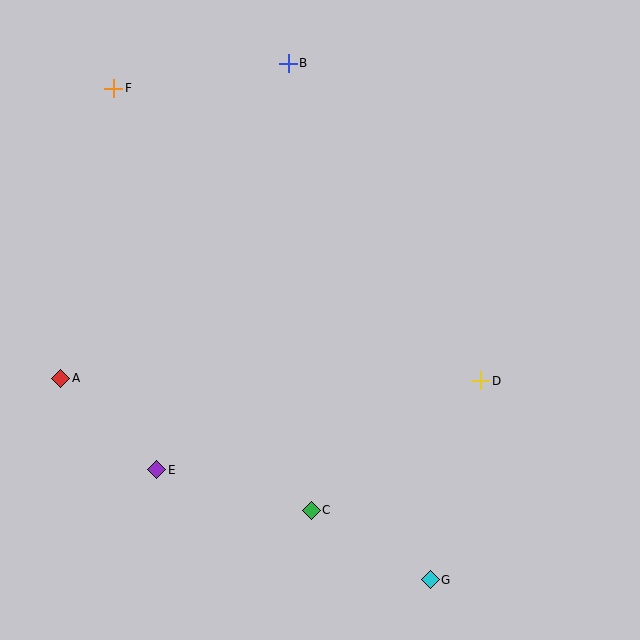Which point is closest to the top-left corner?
Point F is closest to the top-left corner.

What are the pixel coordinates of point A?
Point A is at (61, 378).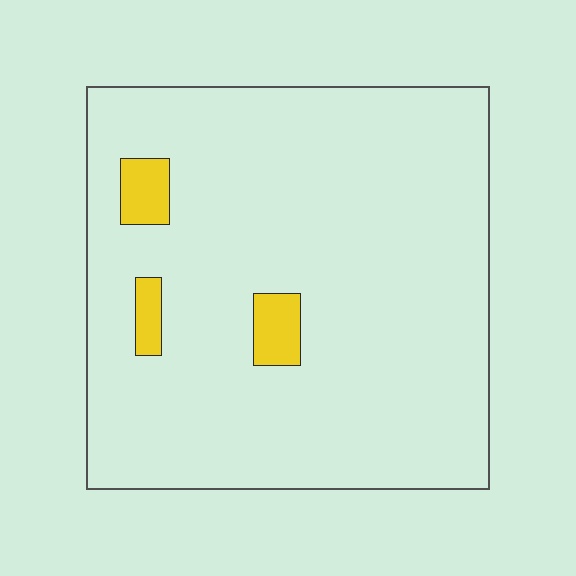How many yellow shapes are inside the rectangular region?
3.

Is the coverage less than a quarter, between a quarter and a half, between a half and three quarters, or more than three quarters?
Less than a quarter.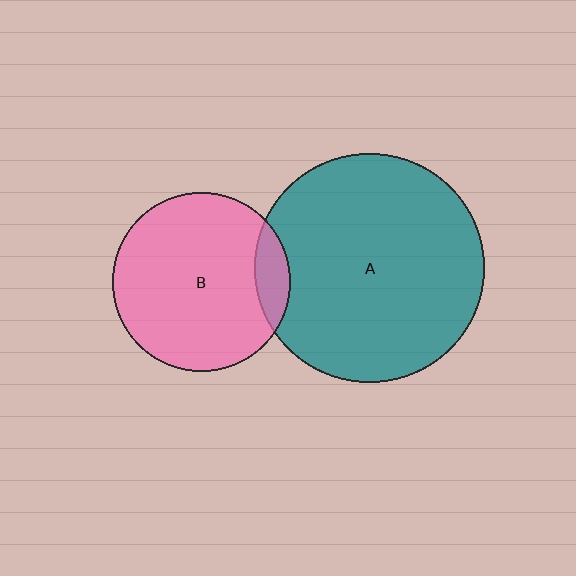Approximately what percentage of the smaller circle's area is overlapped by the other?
Approximately 10%.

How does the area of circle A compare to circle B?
Approximately 1.6 times.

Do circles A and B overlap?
Yes.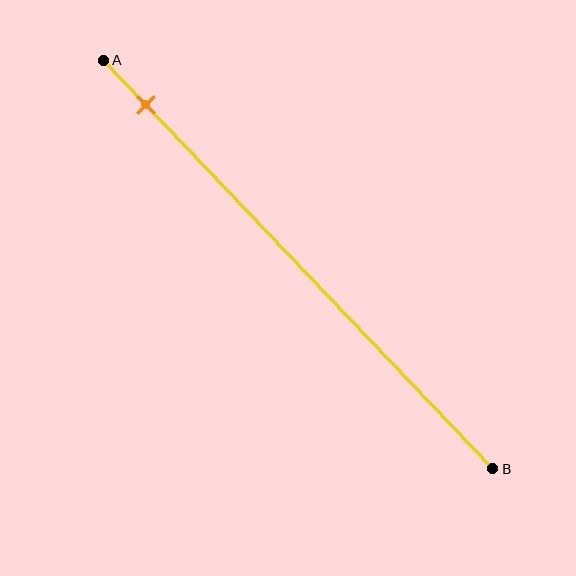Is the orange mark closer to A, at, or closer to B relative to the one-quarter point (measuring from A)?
The orange mark is closer to point A than the one-quarter point of segment AB.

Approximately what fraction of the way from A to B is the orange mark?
The orange mark is approximately 10% of the way from A to B.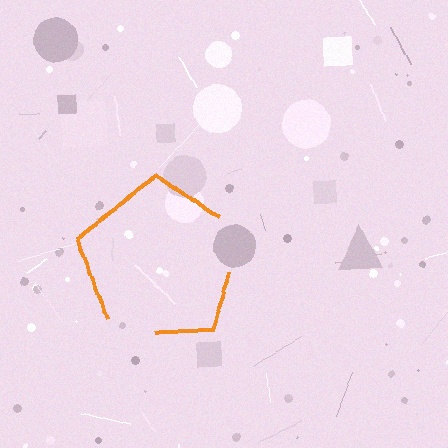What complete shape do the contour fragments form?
The contour fragments form a pentagon.